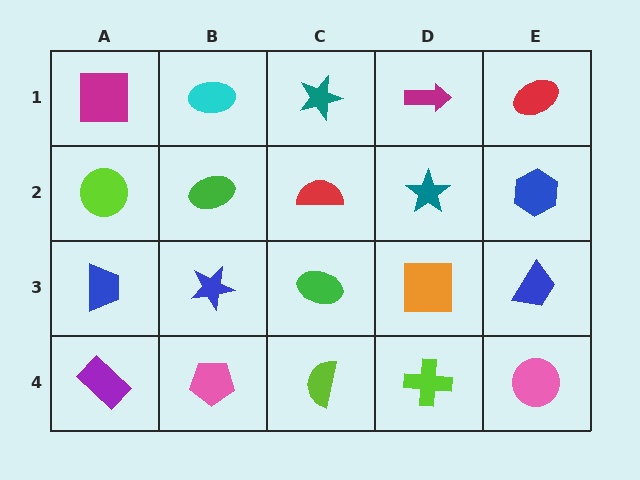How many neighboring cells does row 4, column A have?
2.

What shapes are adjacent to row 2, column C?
A teal star (row 1, column C), a green ellipse (row 3, column C), a green ellipse (row 2, column B), a teal star (row 2, column D).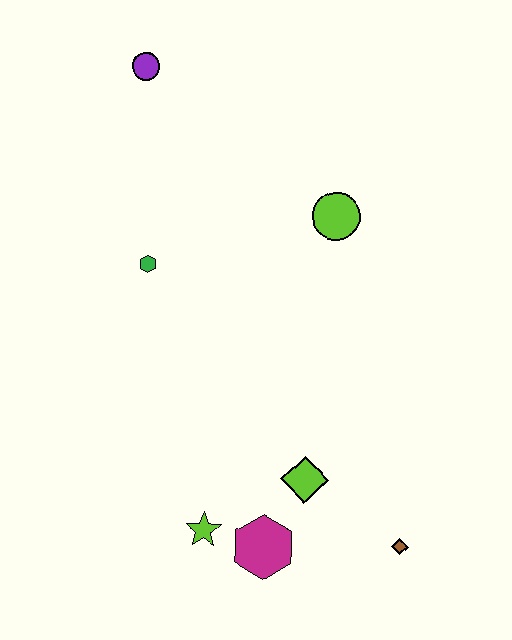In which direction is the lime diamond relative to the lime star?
The lime diamond is to the right of the lime star.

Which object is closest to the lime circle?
The green hexagon is closest to the lime circle.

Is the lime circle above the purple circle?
No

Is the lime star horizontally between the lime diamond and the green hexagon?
Yes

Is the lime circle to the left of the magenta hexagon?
No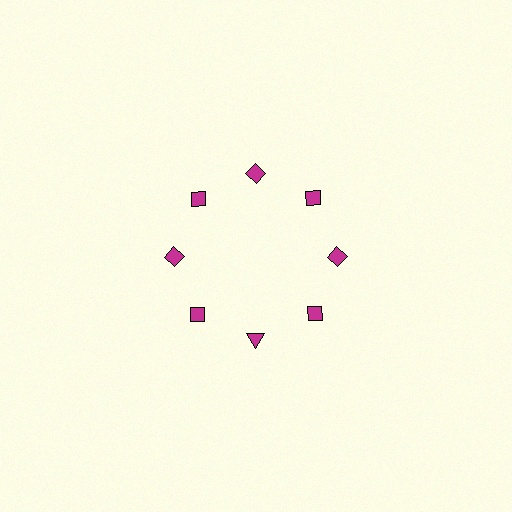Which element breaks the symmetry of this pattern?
The magenta triangle at roughly the 6 o'clock position breaks the symmetry. All other shapes are magenta diamonds.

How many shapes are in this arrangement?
There are 8 shapes arranged in a ring pattern.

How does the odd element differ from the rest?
It has a different shape: triangle instead of diamond.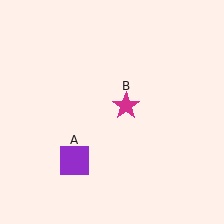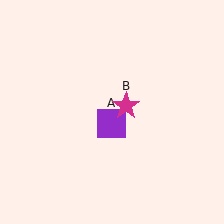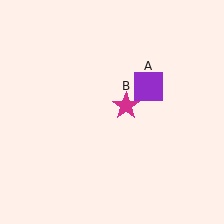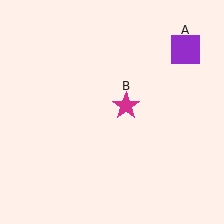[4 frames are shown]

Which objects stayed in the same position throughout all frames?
Magenta star (object B) remained stationary.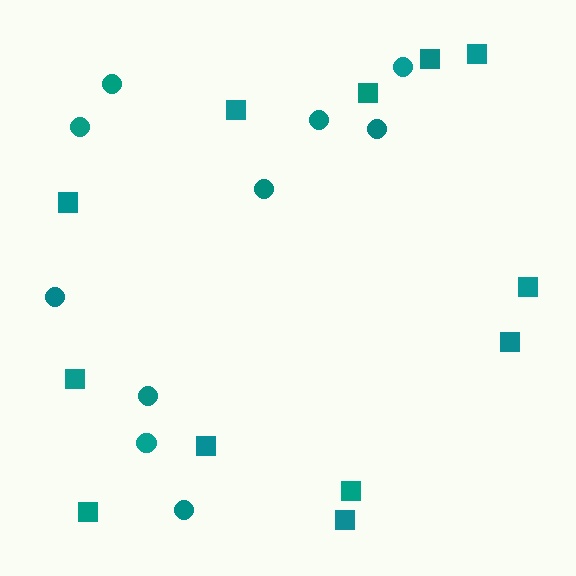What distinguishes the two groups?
There are 2 groups: one group of squares (12) and one group of circles (10).